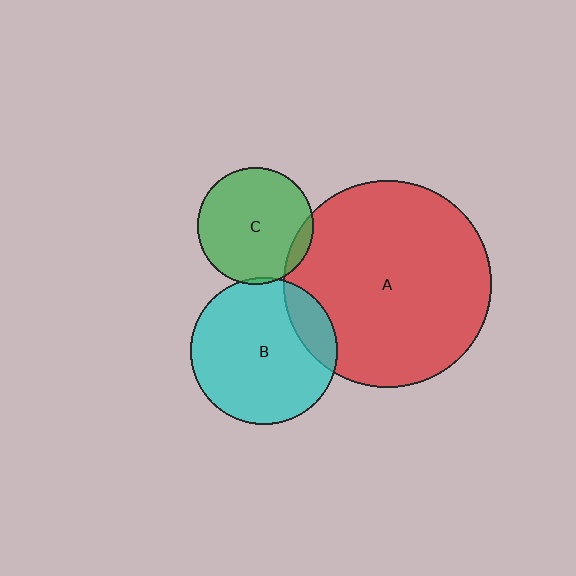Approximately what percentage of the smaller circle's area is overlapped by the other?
Approximately 5%.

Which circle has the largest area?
Circle A (red).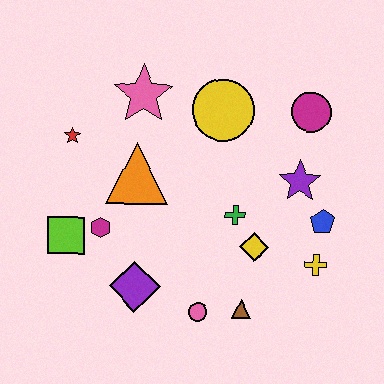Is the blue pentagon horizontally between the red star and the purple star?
No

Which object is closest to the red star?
The orange triangle is closest to the red star.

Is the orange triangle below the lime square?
No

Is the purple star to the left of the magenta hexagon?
No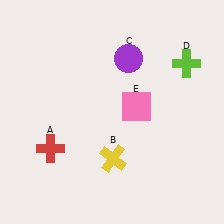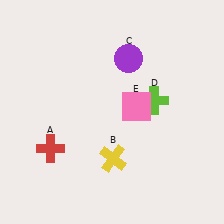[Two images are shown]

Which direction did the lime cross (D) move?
The lime cross (D) moved down.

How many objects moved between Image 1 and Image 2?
1 object moved between the two images.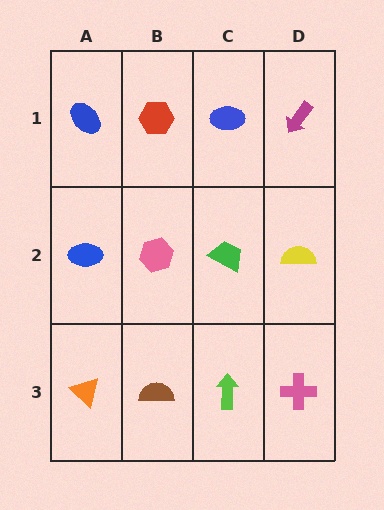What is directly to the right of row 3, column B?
A lime arrow.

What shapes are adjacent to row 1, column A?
A blue ellipse (row 2, column A), a red hexagon (row 1, column B).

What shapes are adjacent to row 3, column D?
A yellow semicircle (row 2, column D), a lime arrow (row 3, column C).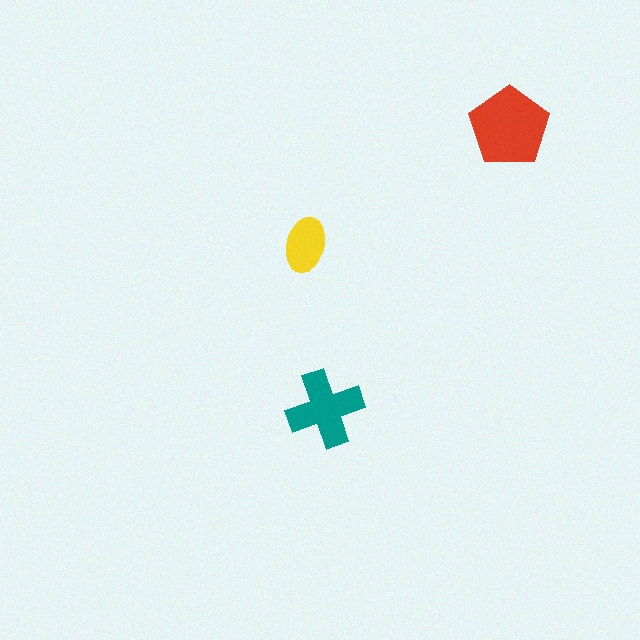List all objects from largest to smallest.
The red pentagon, the teal cross, the yellow ellipse.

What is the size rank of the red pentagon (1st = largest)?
1st.